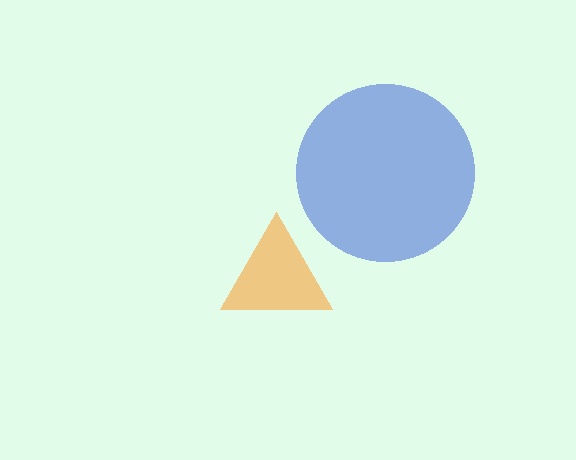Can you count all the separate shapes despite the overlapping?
Yes, there are 2 separate shapes.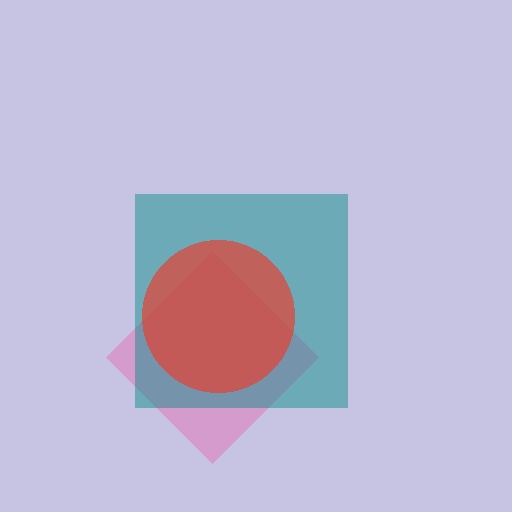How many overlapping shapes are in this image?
There are 3 overlapping shapes in the image.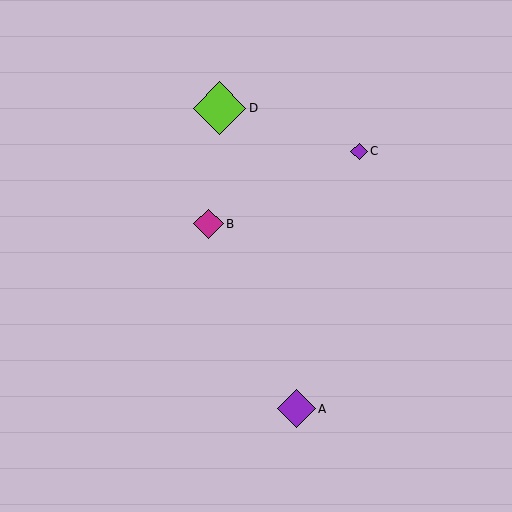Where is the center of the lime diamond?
The center of the lime diamond is at (220, 108).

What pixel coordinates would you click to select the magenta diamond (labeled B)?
Click at (208, 224) to select the magenta diamond B.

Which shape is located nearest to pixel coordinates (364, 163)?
The purple diamond (labeled C) at (359, 151) is nearest to that location.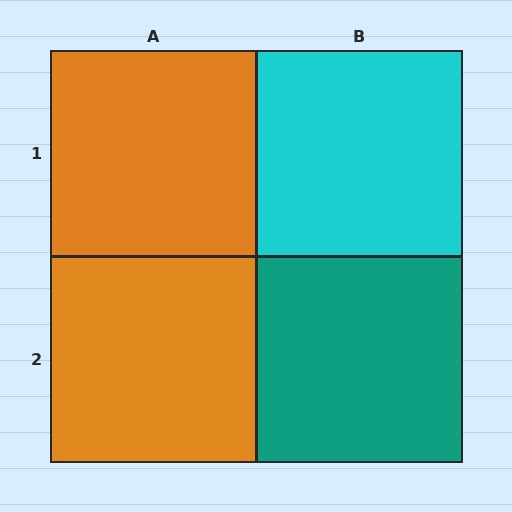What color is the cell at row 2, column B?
Teal.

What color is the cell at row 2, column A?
Orange.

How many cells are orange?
2 cells are orange.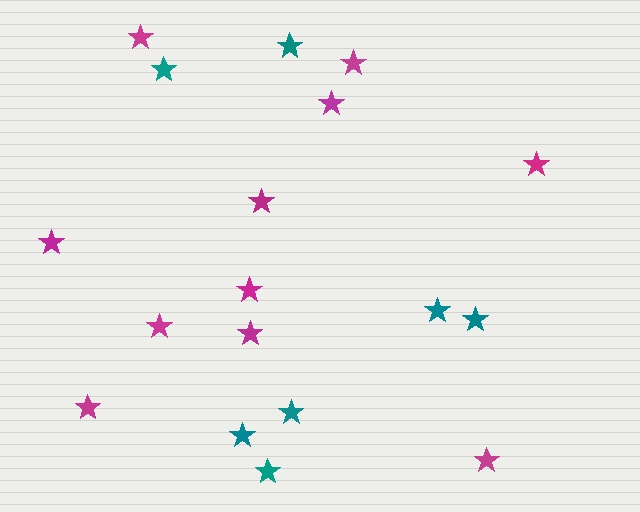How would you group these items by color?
There are 2 groups: one group of teal stars (7) and one group of magenta stars (11).